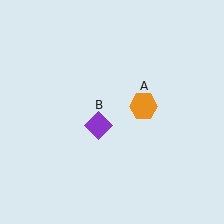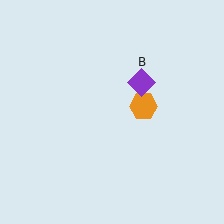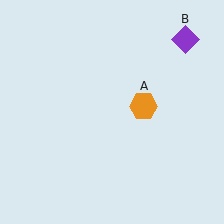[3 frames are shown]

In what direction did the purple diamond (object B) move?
The purple diamond (object B) moved up and to the right.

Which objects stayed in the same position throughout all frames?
Orange hexagon (object A) remained stationary.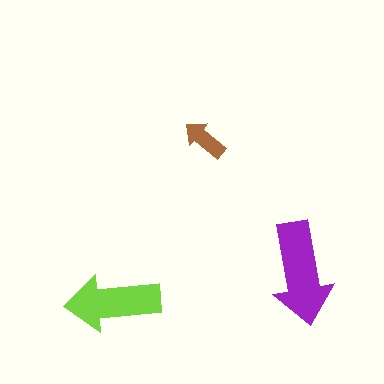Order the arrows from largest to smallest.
the purple one, the lime one, the brown one.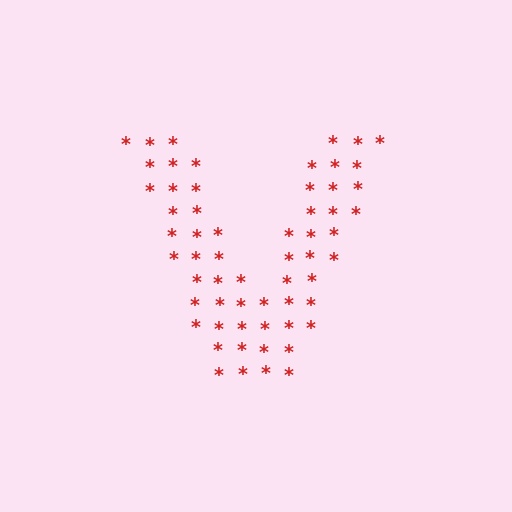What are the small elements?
The small elements are asterisks.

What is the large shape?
The large shape is the letter V.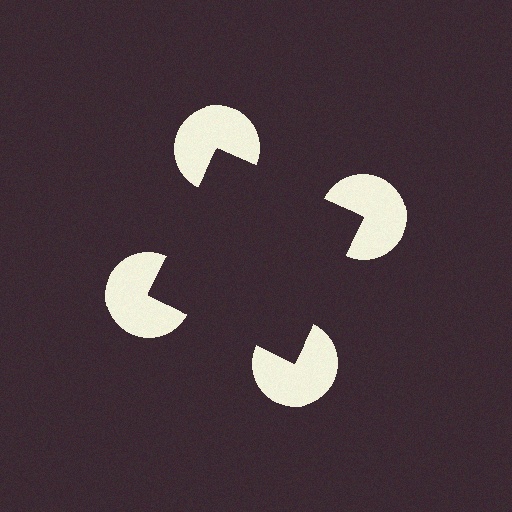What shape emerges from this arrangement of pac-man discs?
An illusory square — its edges are inferred from the aligned wedge cuts in the pac-man discs, not physically drawn.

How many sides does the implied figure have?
4 sides.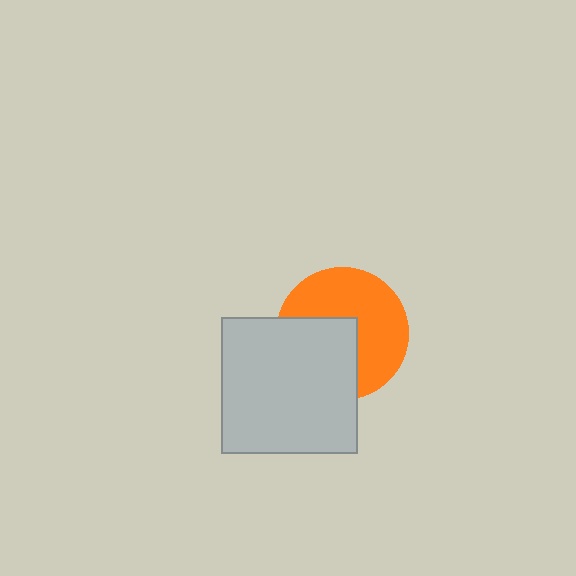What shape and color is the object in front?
The object in front is a light gray square.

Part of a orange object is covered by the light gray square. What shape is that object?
It is a circle.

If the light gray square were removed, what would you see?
You would see the complete orange circle.